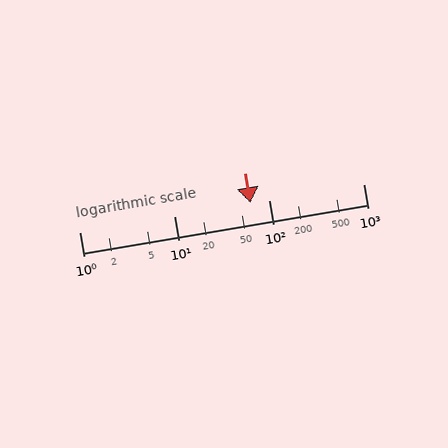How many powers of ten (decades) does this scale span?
The scale spans 3 decades, from 1 to 1000.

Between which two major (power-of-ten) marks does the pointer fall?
The pointer is between 10 and 100.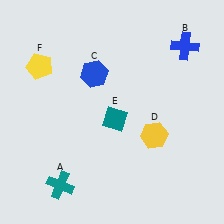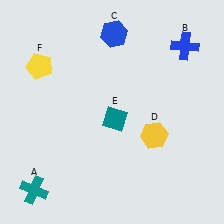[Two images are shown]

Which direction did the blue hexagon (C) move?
The blue hexagon (C) moved up.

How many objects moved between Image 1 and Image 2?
2 objects moved between the two images.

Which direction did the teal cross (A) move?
The teal cross (A) moved left.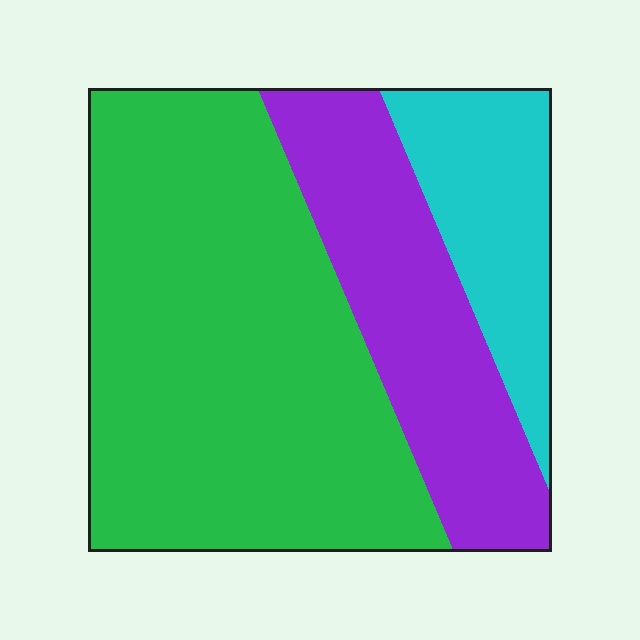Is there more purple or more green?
Green.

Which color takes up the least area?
Cyan, at roughly 15%.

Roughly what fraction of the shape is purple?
Purple takes up between a sixth and a third of the shape.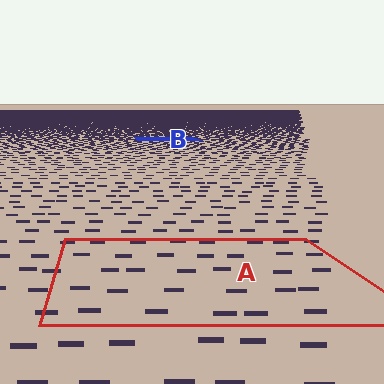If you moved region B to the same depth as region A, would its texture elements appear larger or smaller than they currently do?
They would appear larger. At a closer depth, the same texture elements are projected at a bigger on-screen size.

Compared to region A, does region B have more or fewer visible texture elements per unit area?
Region B has more texture elements per unit area — they are packed more densely because it is farther away.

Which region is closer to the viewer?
Region A is closer. The texture elements there are larger and more spread out.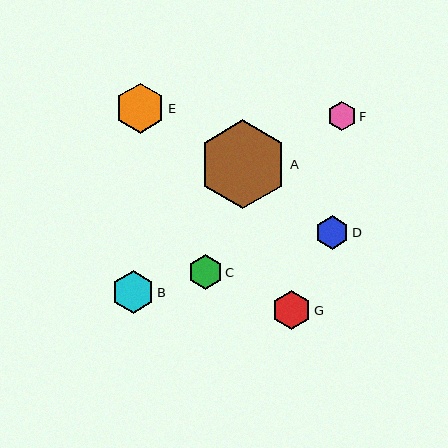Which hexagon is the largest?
Hexagon A is the largest with a size of approximately 88 pixels.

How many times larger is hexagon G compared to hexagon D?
Hexagon G is approximately 1.2 times the size of hexagon D.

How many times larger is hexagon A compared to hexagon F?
Hexagon A is approximately 3.0 times the size of hexagon F.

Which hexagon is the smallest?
Hexagon F is the smallest with a size of approximately 29 pixels.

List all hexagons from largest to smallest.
From largest to smallest: A, E, B, G, C, D, F.